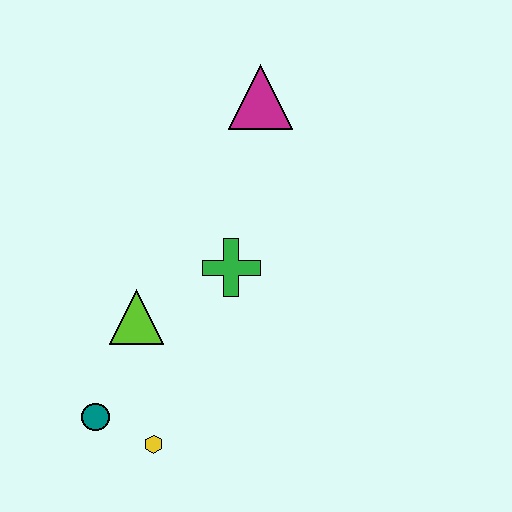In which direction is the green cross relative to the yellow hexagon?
The green cross is above the yellow hexagon.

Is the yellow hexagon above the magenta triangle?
No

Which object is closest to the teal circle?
The yellow hexagon is closest to the teal circle.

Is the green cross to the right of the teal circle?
Yes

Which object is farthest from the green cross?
The teal circle is farthest from the green cross.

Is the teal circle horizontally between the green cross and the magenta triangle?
No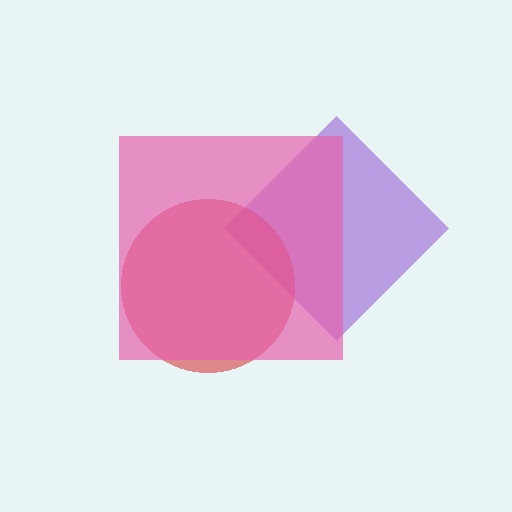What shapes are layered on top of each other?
The layered shapes are: a purple diamond, a red circle, a pink square.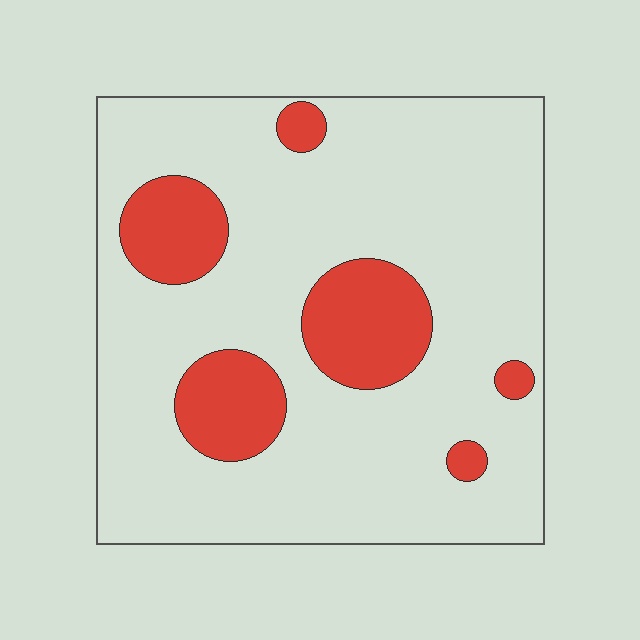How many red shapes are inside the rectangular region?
6.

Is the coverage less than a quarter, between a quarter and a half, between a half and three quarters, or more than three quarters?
Less than a quarter.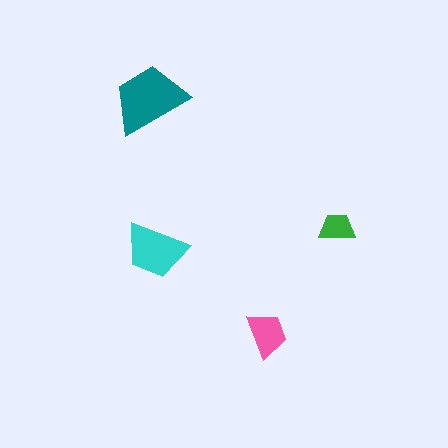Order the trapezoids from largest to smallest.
the teal one, the cyan one, the pink one, the green one.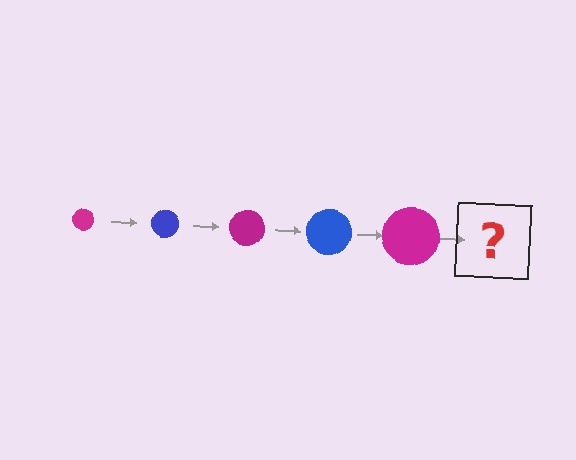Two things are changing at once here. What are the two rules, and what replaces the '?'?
The two rules are that the circle grows larger each step and the color cycles through magenta and blue. The '?' should be a blue circle, larger than the previous one.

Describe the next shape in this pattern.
It should be a blue circle, larger than the previous one.